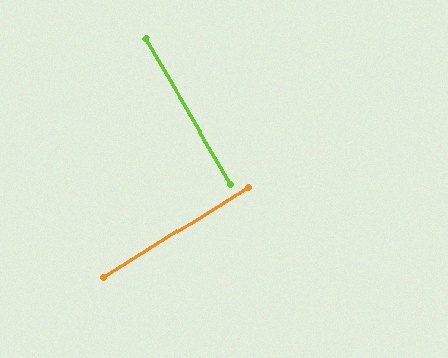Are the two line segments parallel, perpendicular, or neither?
Perpendicular — they meet at approximately 89°.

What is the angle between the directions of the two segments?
Approximately 89 degrees.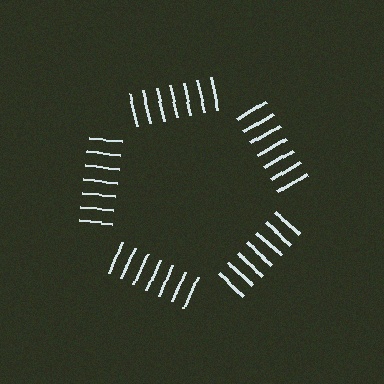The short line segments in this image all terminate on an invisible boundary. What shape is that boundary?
An illusory pentagon — the line segments terminate on its edges but no continuous stroke is drawn.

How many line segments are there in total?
35 — 7 along each of the 5 edges.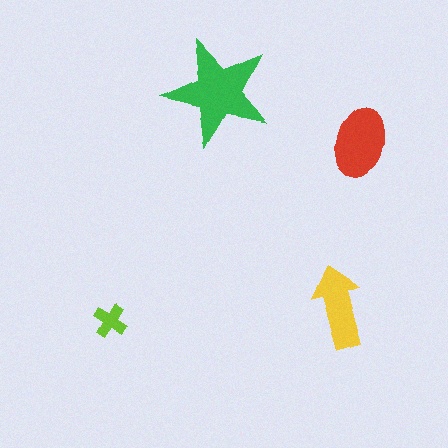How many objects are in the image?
There are 4 objects in the image.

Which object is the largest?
The green star.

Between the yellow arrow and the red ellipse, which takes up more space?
The red ellipse.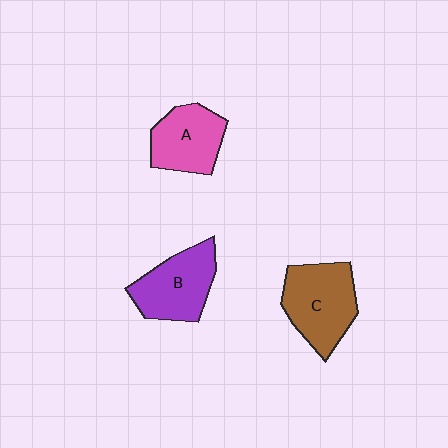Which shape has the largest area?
Shape C (brown).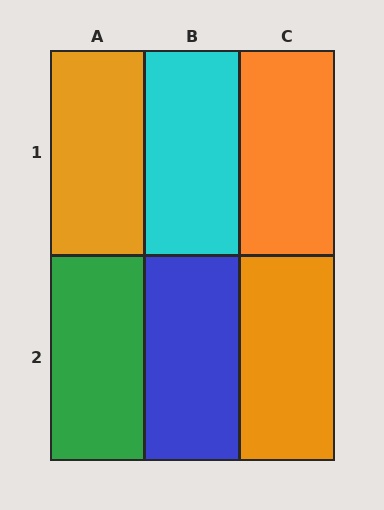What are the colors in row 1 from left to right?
Orange, cyan, orange.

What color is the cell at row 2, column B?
Blue.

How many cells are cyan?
1 cell is cyan.